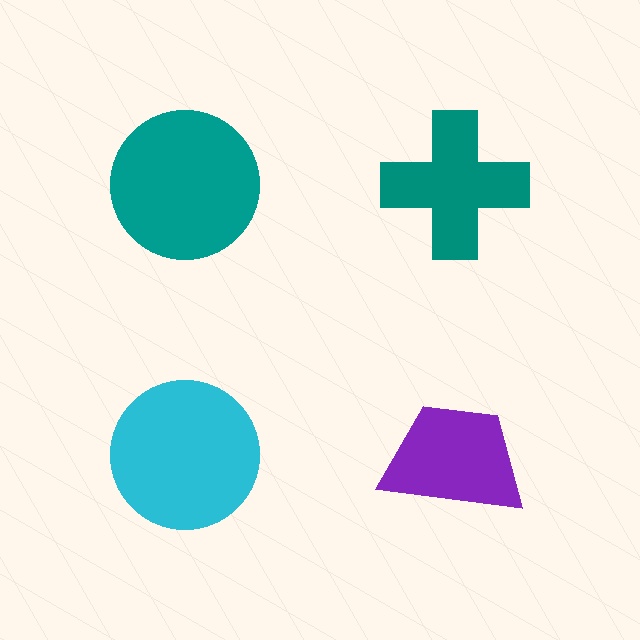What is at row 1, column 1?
A teal circle.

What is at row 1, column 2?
A teal cross.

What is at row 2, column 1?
A cyan circle.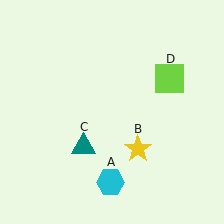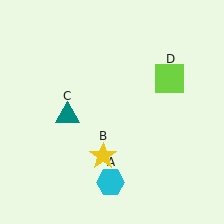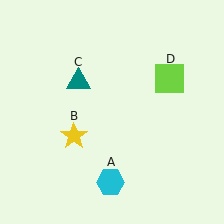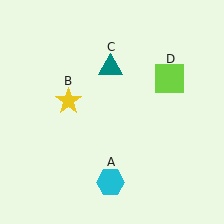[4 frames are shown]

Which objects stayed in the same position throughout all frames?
Cyan hexagon (object A) and lime square (object D) remained stationary.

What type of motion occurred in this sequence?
The yellow star (object B), teal triangle (object C) rotated clockwise around the center of the scene.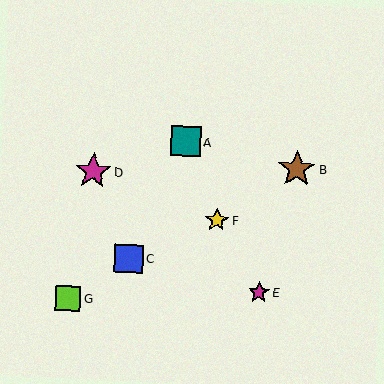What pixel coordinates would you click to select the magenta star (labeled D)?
Click at (93, 171) to select the magenta star D.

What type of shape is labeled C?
Shape C is a blue square.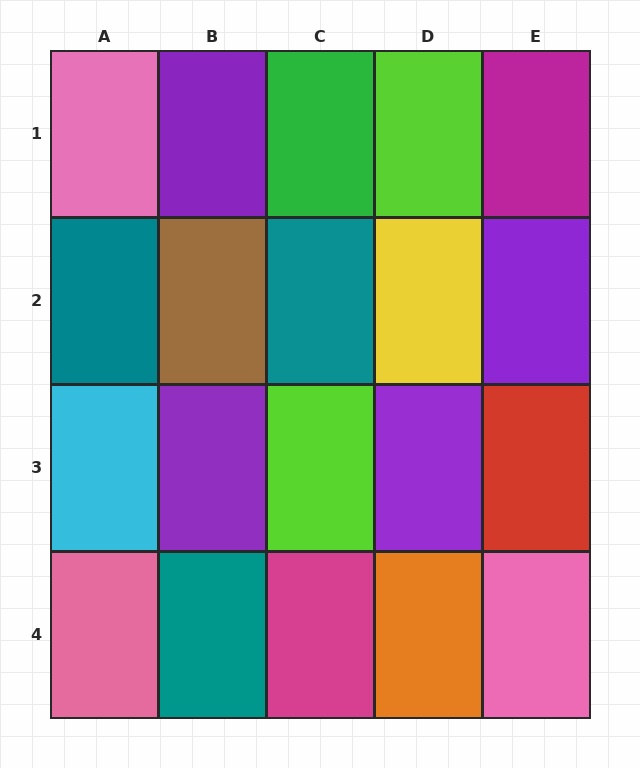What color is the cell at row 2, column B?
Brown.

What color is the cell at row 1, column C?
Green.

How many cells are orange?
1 cell is orange.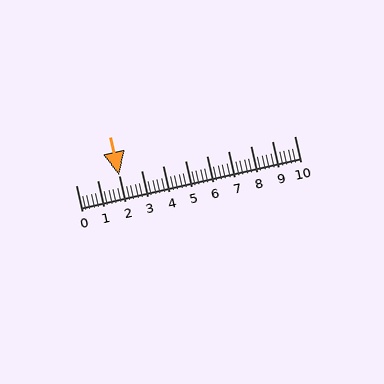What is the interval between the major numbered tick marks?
The major tick marks are spaced 1 units apart.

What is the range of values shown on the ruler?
The ruler shows values from 0 to 10.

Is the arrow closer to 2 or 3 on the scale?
The arrow is closer to 2.